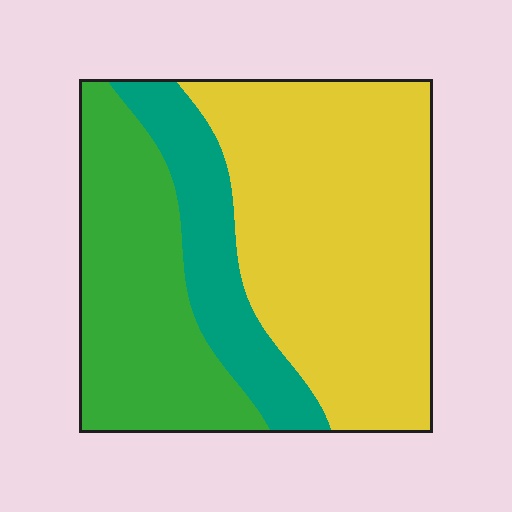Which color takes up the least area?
Teal, at roughly 15%.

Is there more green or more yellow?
Yellow.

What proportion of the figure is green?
Green takes up about one third (1/3) of the figure.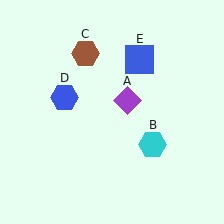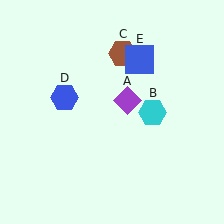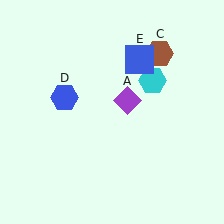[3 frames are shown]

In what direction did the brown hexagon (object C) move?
The brown hexagon (object C) moved right.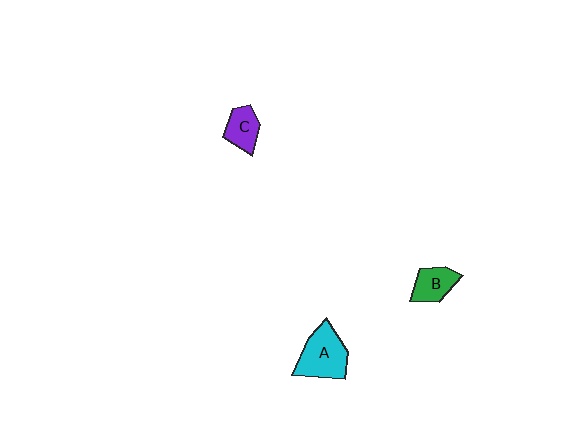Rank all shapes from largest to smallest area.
From largest to smallest: A (cyan), B (green), C (purple).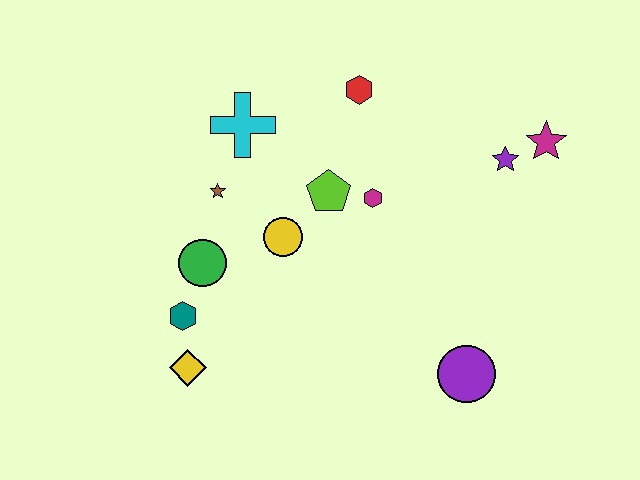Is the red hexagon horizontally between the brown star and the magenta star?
Yes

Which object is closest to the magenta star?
The purple star is closest to the magenta star.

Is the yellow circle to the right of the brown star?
Yes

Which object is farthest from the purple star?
The yellow diamond is farthest from the purple star.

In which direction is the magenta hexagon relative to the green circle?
The magenta hexagon is to the right of the green circle.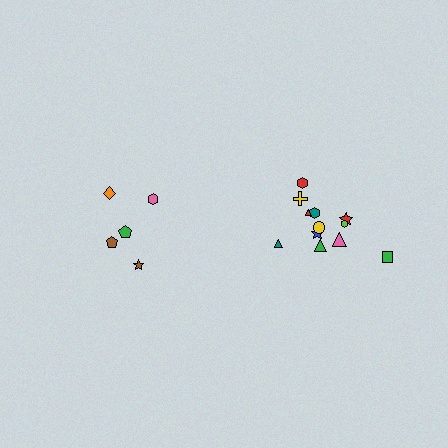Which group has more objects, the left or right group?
The right group.